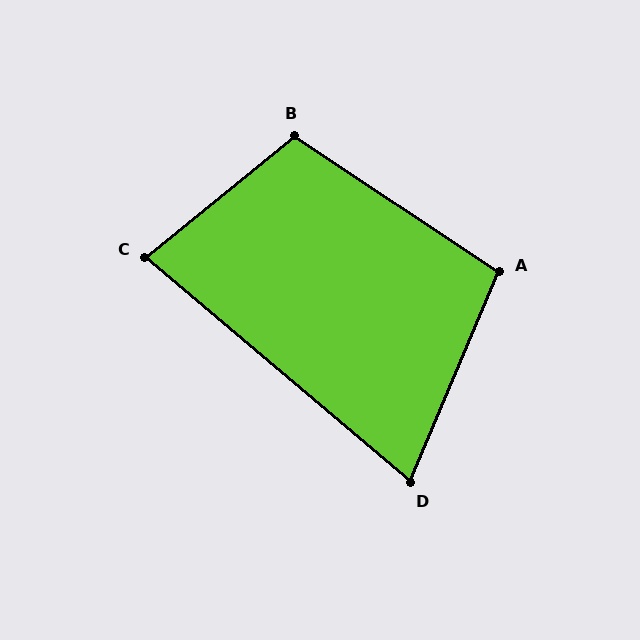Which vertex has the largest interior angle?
B, at approximately 107 degrees.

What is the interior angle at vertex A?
Approximately 101 degrees (obtuse).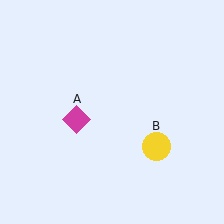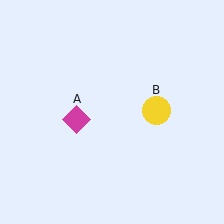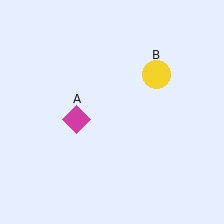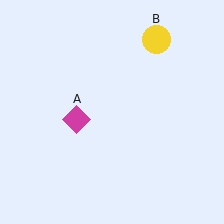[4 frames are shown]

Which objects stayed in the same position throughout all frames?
Magenta diamond (object A) remained stationary.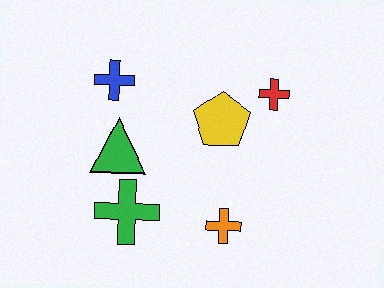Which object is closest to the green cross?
The green triangle is closest to the green cross.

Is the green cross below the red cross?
Yes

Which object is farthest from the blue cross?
The orange cross is farthest from the blue cross.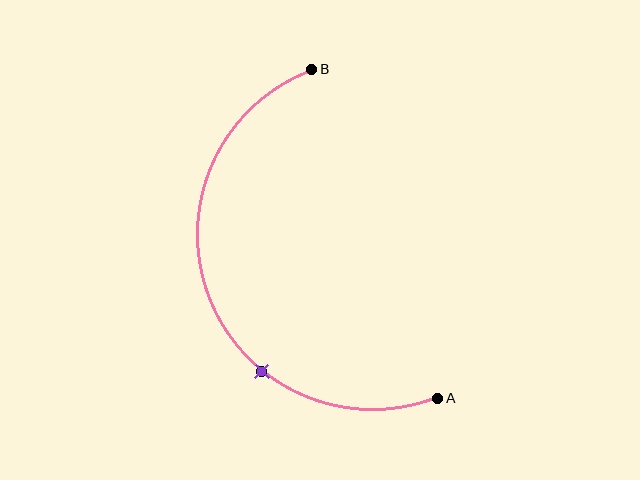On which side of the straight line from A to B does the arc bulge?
The arc bulges to the left of the straight line connecting A and B.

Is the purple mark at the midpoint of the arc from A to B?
No. The purple mark lies on the arc but is closer to endpoint A. The arc midpoint would be at the point on the curve equidistant along the arc from both A and B.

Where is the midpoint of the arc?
The arc midpoint is the point on the curve farthest from the straight line joining A and B. It sits to the left of that line.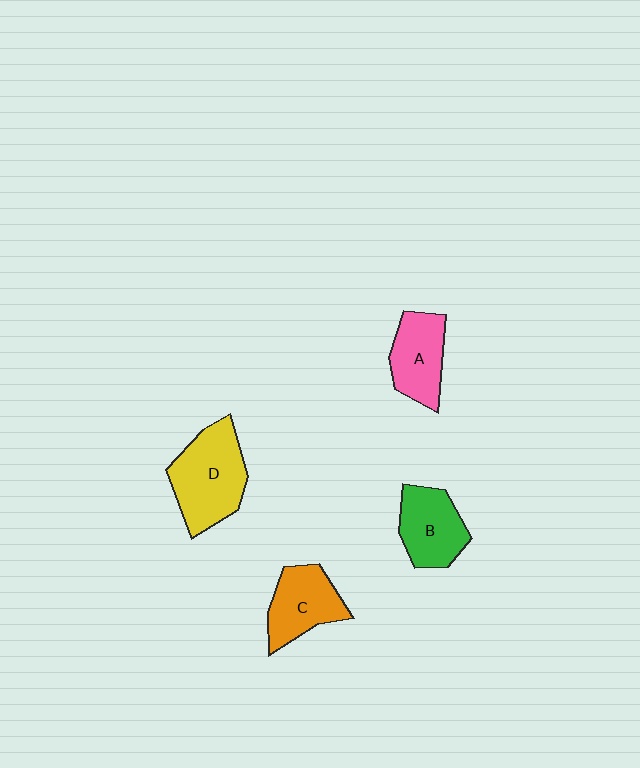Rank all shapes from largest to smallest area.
From largest to smallest: D (yellow), B (green), C (orange), A (pink).